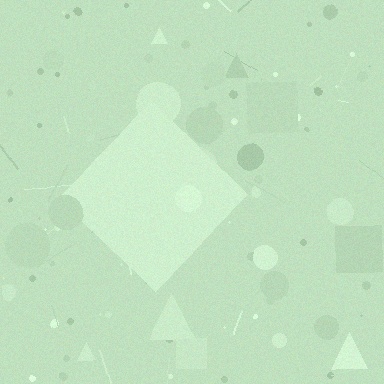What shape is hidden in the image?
A diamond is hidden in the image.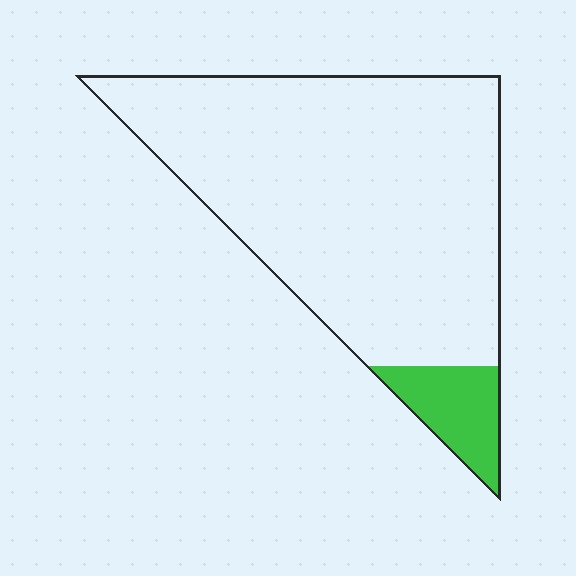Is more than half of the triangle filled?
No.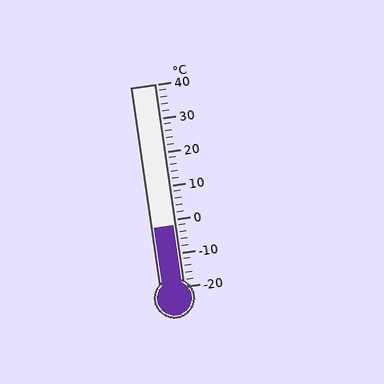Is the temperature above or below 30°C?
The temperature is below 30°C.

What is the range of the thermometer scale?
The thermometer scale ranges from -20°C to 40°C.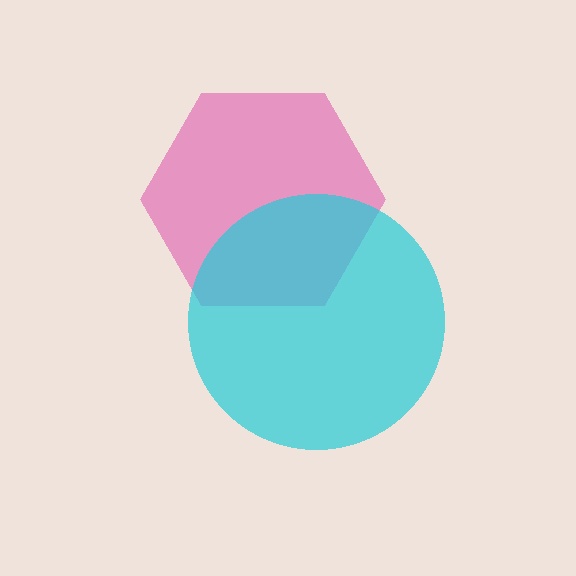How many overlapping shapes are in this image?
There are 2 overlapping shapes in the image.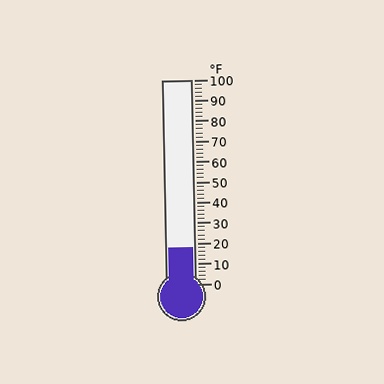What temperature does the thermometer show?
The thermometer shows approximately 18°F.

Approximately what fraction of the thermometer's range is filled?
The thermometer is filled to approximately 20% of its range.